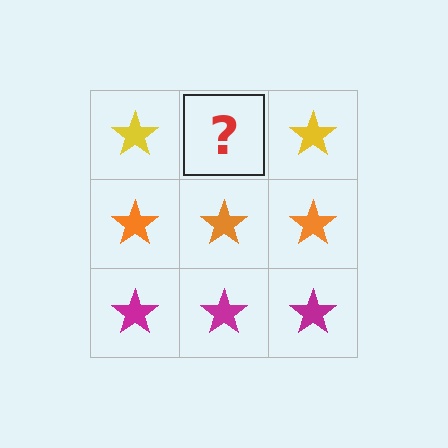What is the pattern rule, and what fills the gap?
The rule is that each row has a consistent color. The gap should be filled with a yellow star.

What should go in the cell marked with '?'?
The missing cell should contain a yellow star.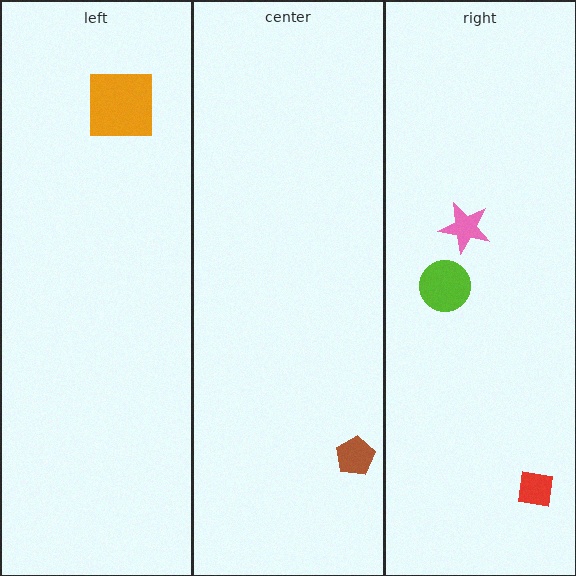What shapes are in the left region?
The orange square.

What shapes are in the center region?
The brown pentagon.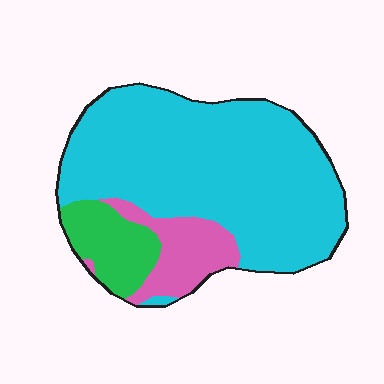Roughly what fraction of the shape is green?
Green takes up about one eighth (1/8) of the shape.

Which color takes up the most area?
Cyan, at roughly 75%.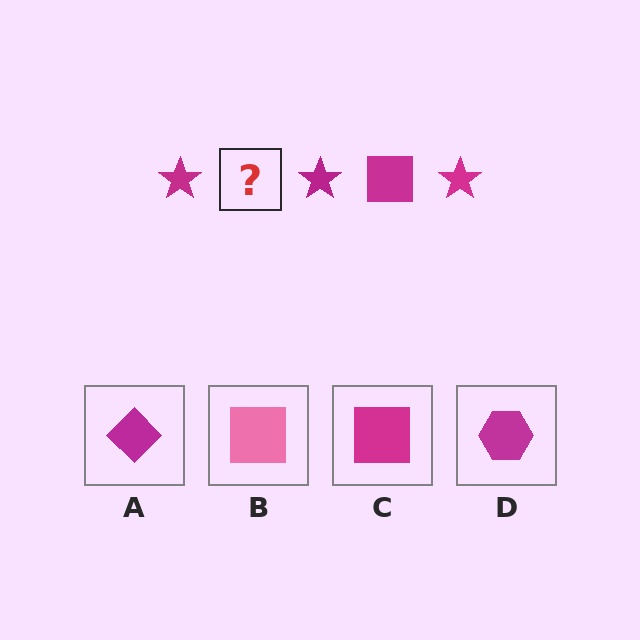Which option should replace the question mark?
Option C.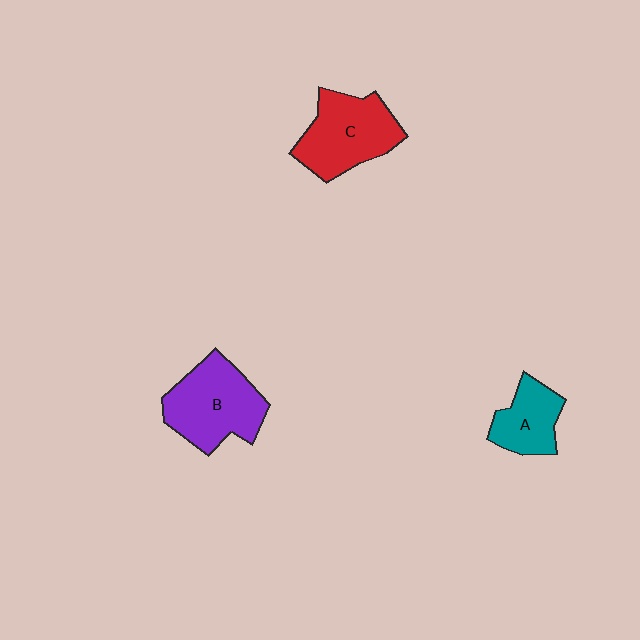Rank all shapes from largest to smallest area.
From largest to smallest: B (purple), C (red), A (teal).